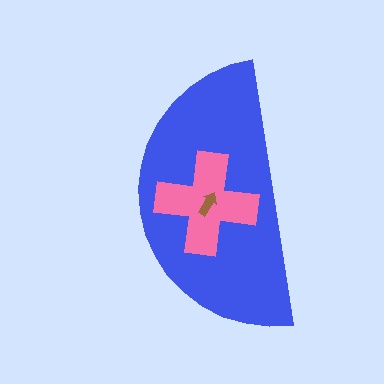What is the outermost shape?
The blue semicircle.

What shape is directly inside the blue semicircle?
The pink cross.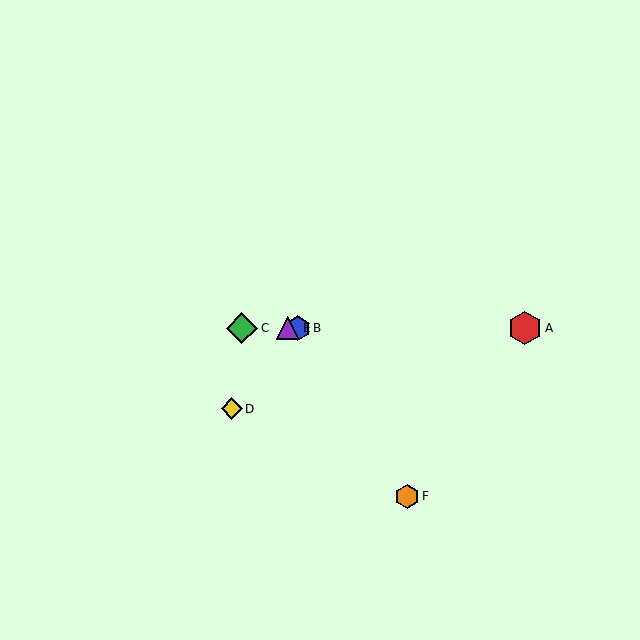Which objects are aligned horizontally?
Objects A, B, C, E are aligned horizontally.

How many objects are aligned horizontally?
4 objects (A, B, C, E) are aligned horizontally.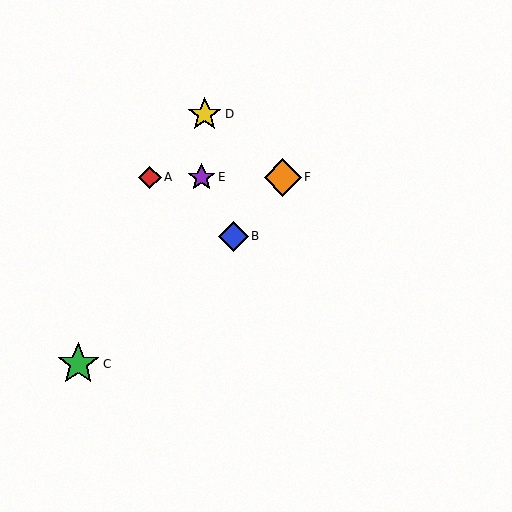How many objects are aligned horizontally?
3 objects (A, E, F) are aligned horizontally.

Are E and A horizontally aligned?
Yes, both are at y≈177.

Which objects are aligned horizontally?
Objects A, E, F are aligned horizontally.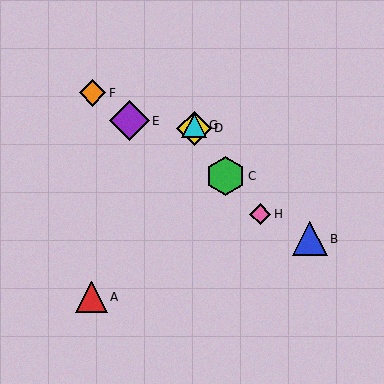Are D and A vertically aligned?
No, D is at x≈194 and A is at x≈91.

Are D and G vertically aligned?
Yes, both are at x≈194.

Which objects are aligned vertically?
Objects D, G are aligned vertically.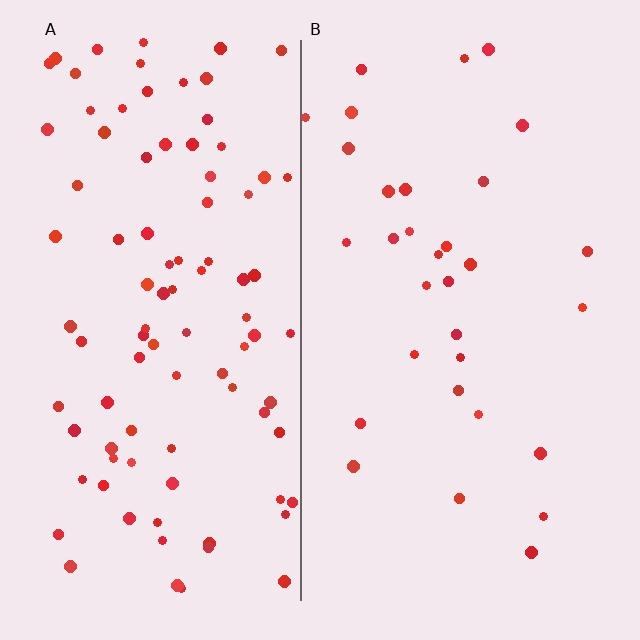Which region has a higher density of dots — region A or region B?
A (the left).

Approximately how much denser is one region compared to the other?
Approximately 2.9× — region A over region B.